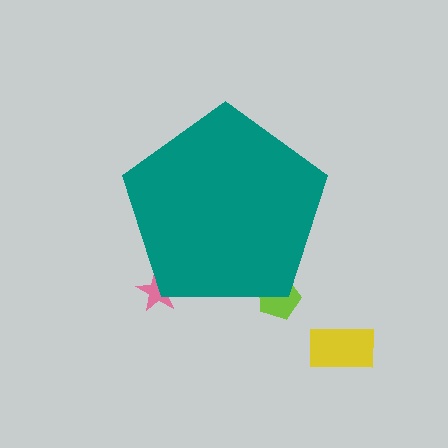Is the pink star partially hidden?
Yes, the pink star is partially hidden behind the teal pentagon.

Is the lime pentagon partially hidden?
Yes, the lime pentagon is partially hidden behind the teal pentagon.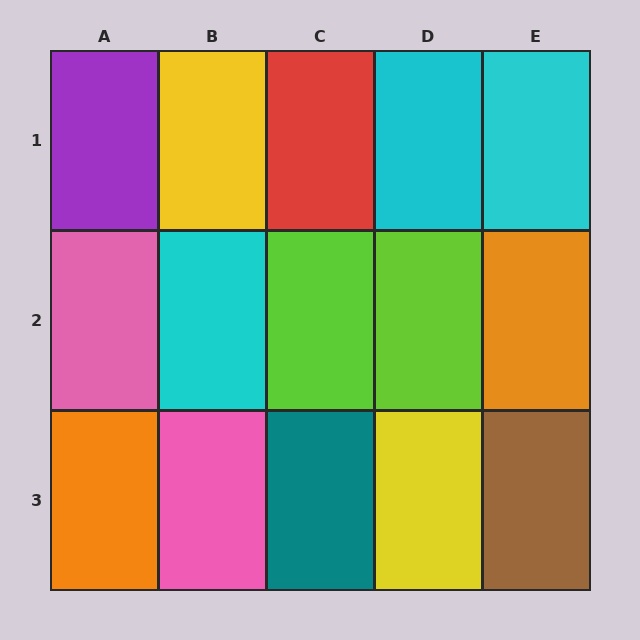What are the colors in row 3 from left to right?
Orange, pink, teal, yellow, brown.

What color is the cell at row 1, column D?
Cyan.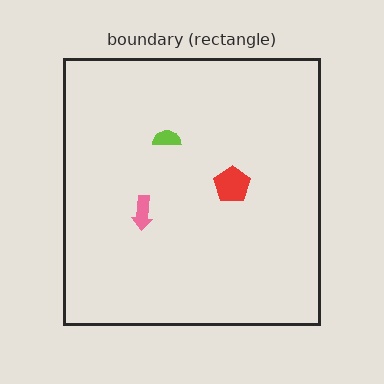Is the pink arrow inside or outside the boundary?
Inside.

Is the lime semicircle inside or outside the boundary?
Inside.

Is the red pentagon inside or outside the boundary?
Inside.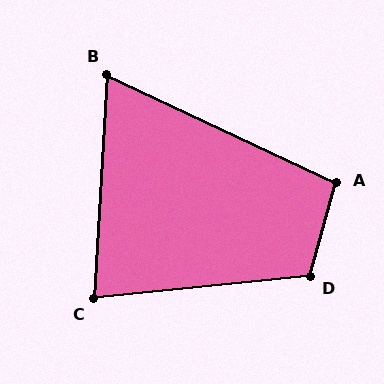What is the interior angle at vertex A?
Approximately 99 degrees (obtuse).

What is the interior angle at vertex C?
Approximately 81 degrees (acute).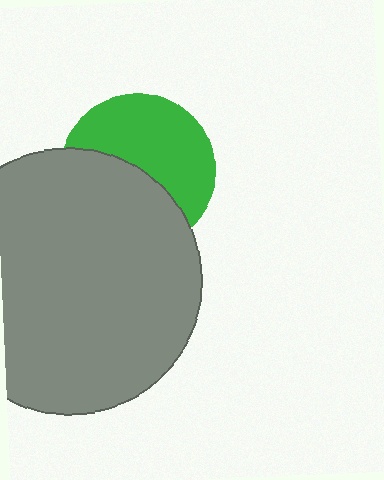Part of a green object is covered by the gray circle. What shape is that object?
It is a circle.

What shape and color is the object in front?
The object in front is a gray circle.